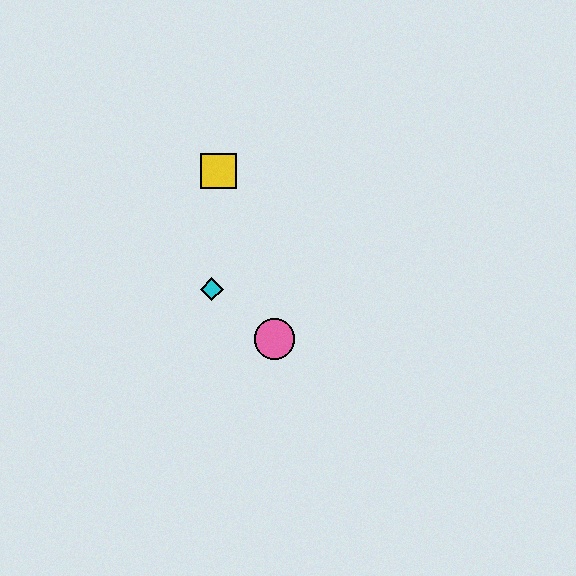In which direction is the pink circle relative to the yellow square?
The pink circle is below the yellow square.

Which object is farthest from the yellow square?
The pink circle is farthest from the yellow square.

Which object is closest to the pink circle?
The cyan diamond is closest to the pink circle.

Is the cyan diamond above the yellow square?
No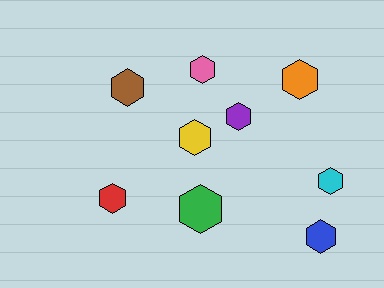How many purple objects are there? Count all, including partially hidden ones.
There is 1 purple object.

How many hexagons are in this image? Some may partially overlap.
There are 9 hexagons.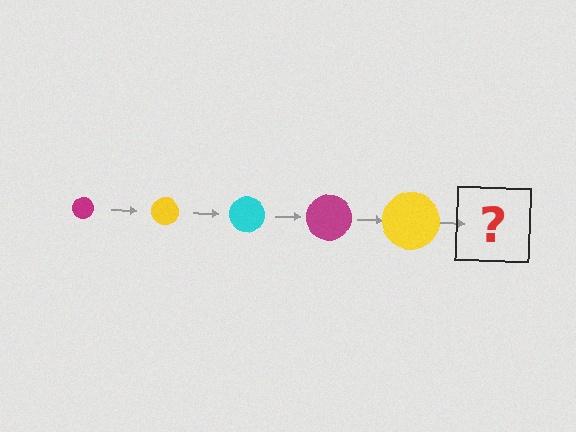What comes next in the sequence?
The next element should be a cyan circle, larger than the previous one.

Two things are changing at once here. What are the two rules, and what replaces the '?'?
The two rules are that the circle grows larger each step and the color cycles through magenta, yellow, and cyan. The '?' should be a cyan circle, larger than the previous one.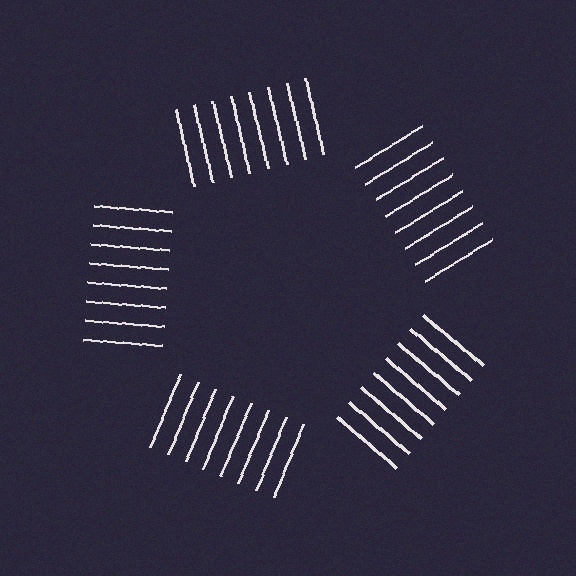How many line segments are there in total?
40 — 8 along each of the 5 edges.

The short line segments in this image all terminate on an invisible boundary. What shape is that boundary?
An illusory pentagon — the line segments terminate on its edges but no continuous stroke is drawn.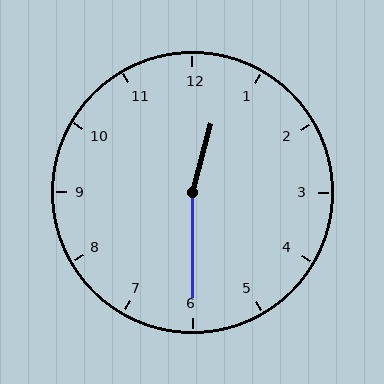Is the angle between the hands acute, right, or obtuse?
It is obtuse.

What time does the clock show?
12:30.